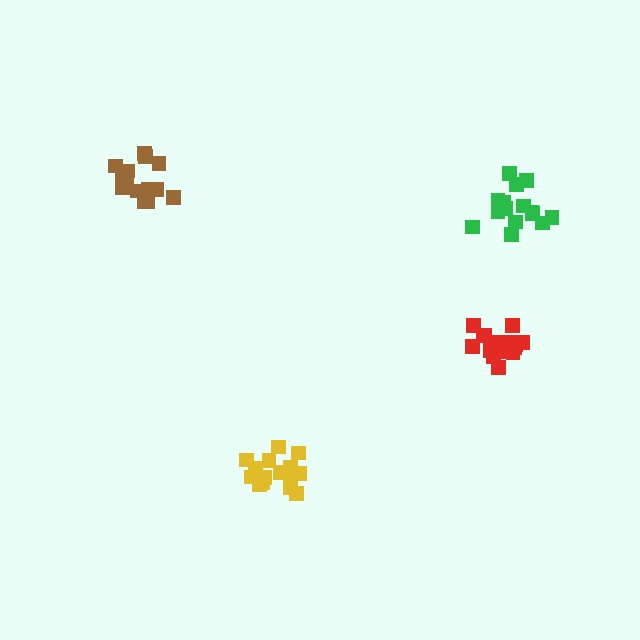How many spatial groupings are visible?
There are 4 spatial groupings.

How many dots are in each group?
Group 1: 16 dots, Group 2: 15 dots, Group 3: 15 dots, Group 4: 14 dots (60 total).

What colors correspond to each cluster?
The clusters are colored: red, yellow, green, brown.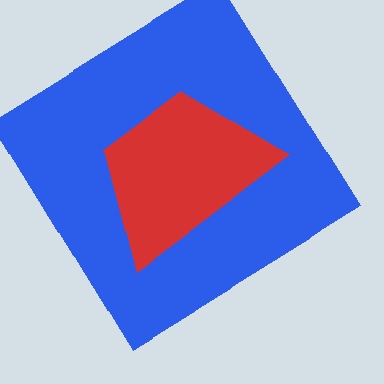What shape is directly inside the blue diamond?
The red trapezoid.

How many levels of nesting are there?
2.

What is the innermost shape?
The red trapezoid.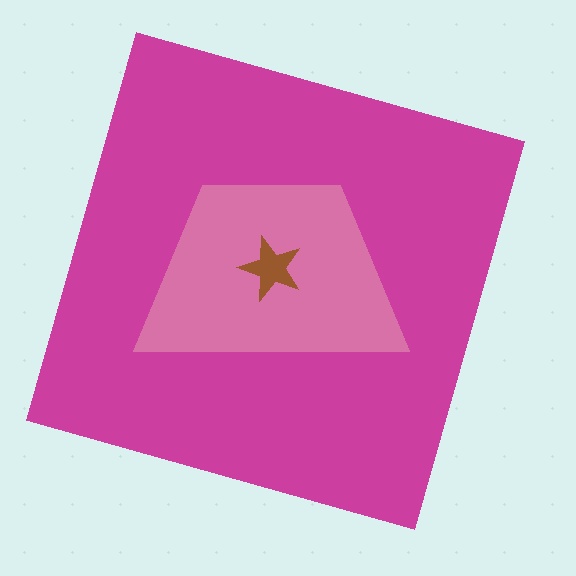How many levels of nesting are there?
3.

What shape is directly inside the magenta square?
The pink trapezoid.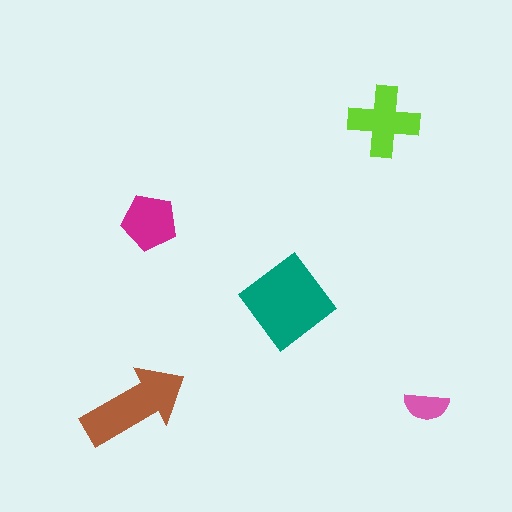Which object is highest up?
The lime cross is topmost.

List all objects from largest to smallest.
The teal diamond, the brown arrow, the lime cross, the magenta pentagon, the pink semicircle.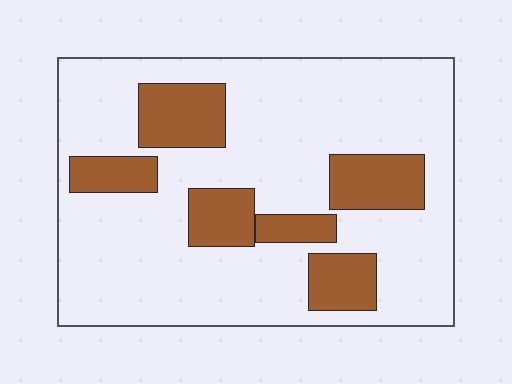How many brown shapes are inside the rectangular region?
6.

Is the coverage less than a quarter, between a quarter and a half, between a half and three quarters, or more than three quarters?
Less than a quarter.